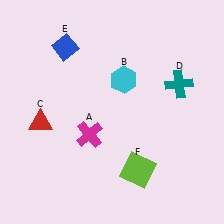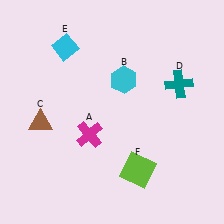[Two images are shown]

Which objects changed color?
C changed from red to brown. E changed from blue to cyan.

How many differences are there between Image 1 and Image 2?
There are 2 differences between the two images.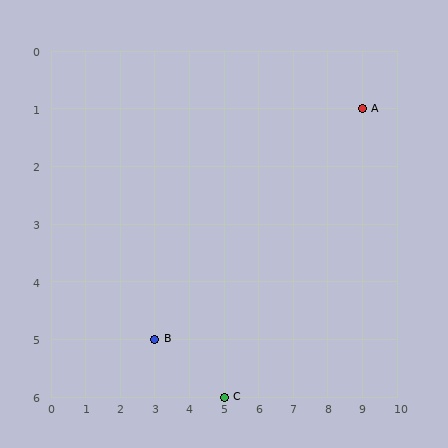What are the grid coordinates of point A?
Point A is at grid coordinates (9, 1).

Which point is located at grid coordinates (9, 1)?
Point A is at (9, 1).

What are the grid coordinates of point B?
Point B is at grid coordinates (3, 5).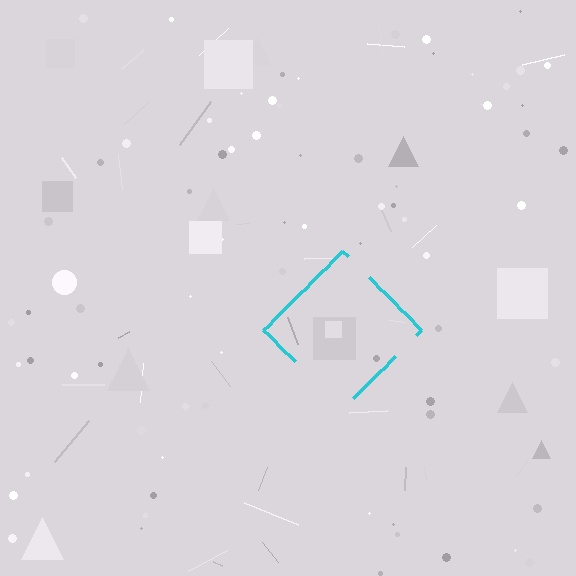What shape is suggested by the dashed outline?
The dashed outline suggests a diamond.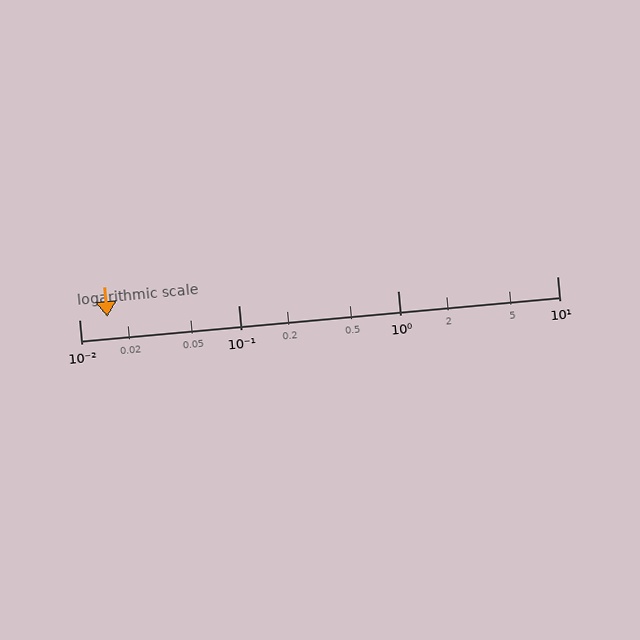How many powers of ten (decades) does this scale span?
The scale spans 3 decades, from 0.01 to 10.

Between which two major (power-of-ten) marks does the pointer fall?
The pointer is between 0.01 and 0.1.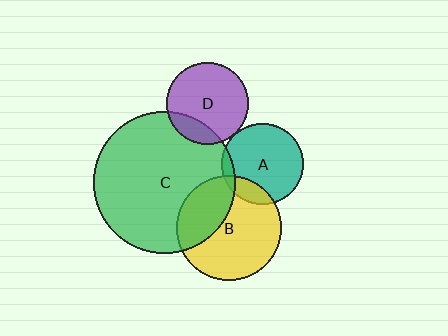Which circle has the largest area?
Circle C (green).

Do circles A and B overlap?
Yes.